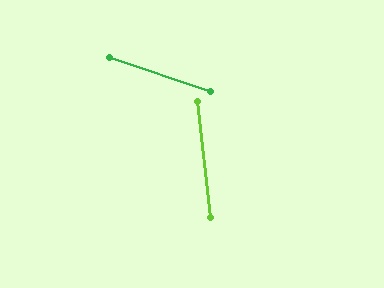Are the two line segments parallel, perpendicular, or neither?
Neither parallel nor perpendicular — they differ by about 65°.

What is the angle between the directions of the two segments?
Approximately 65 degrees.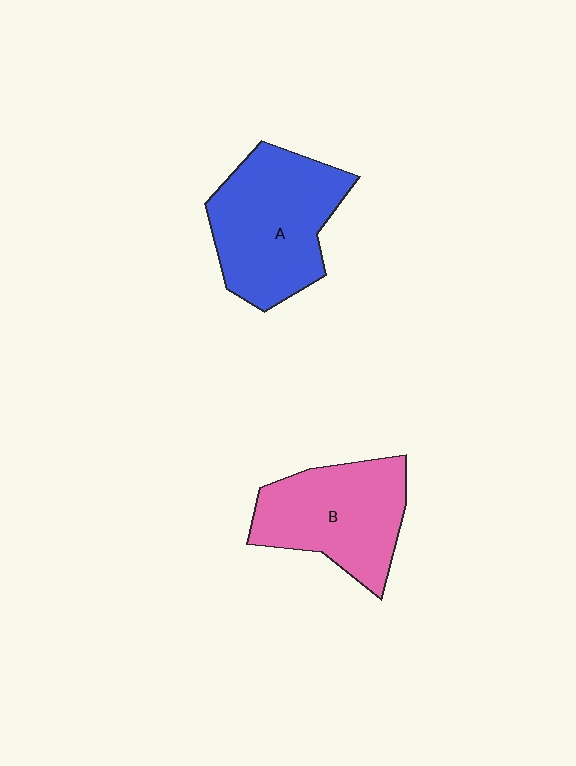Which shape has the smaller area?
Shape B (pink).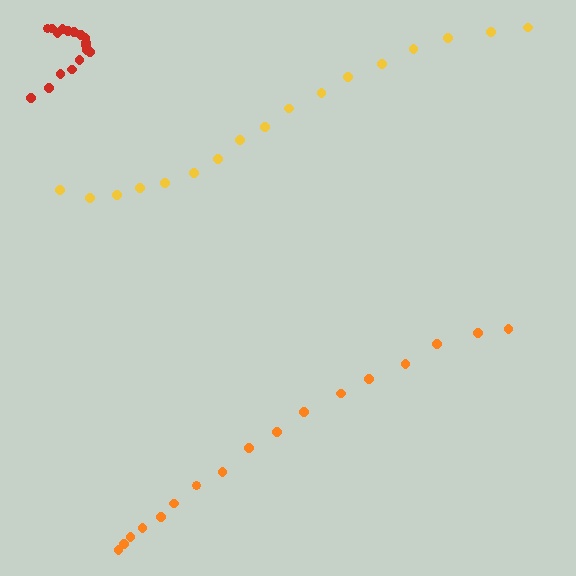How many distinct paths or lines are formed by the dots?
There are 3 distinct paths.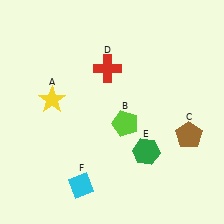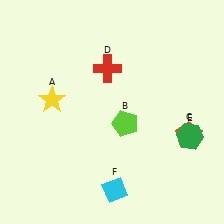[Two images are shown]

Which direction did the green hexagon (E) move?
The green hexagon (E) moved right.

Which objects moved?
The objects that moved are: the green hexagon (E), the cyan diamond (F).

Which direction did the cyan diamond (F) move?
The cyan diamond (F) moved right.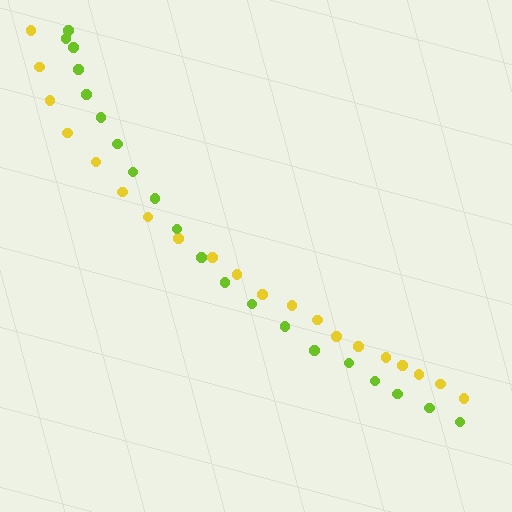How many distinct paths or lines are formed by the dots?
There are 2 distinct paths.